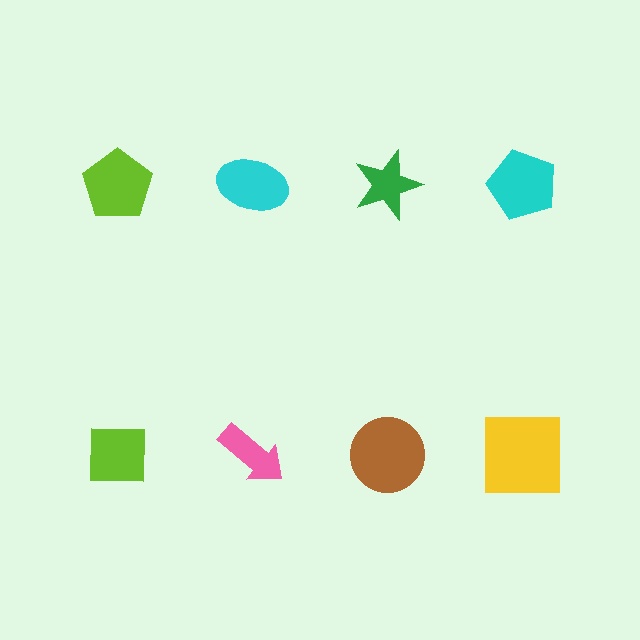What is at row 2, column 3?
A brown circle.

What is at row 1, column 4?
A cyan pentagon.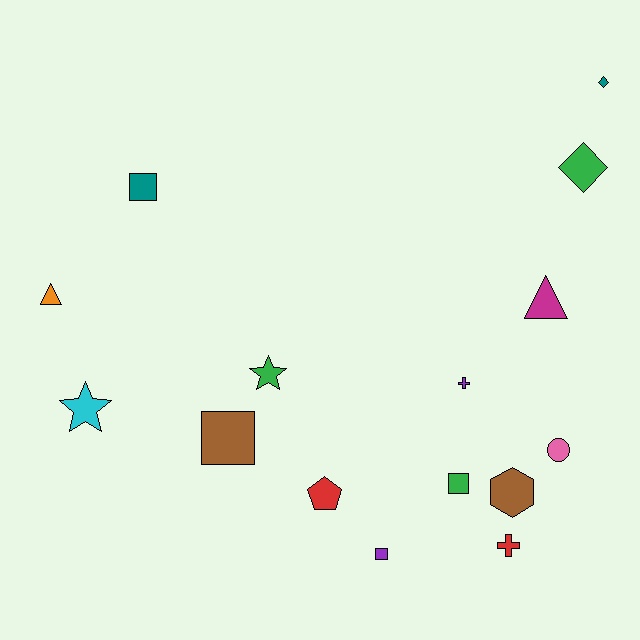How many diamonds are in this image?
There are 2 diamonds.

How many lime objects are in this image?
There are no lime objects.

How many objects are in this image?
There are 15 objects.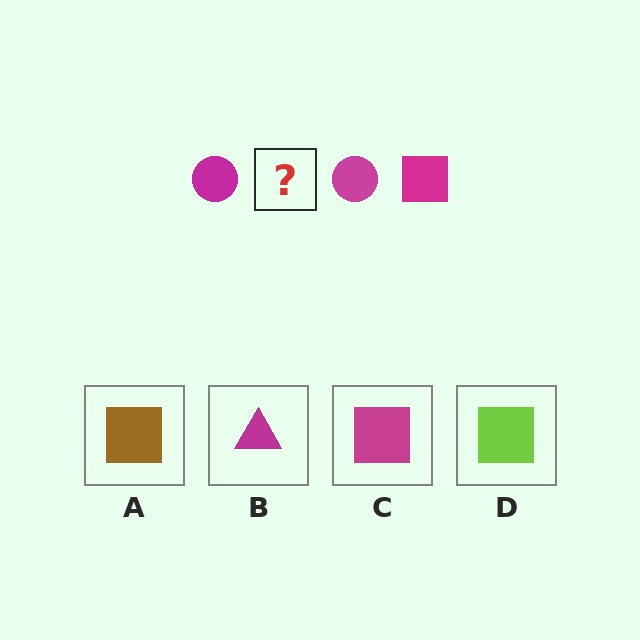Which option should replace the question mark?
Option C.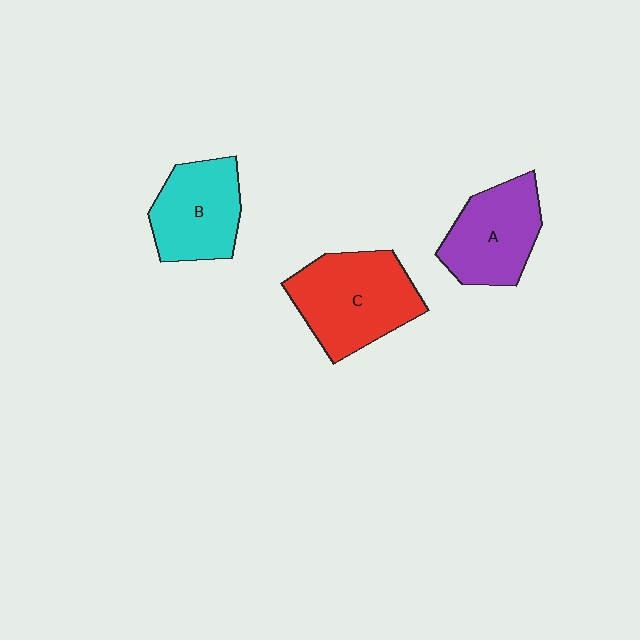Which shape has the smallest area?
Shape B (cyan).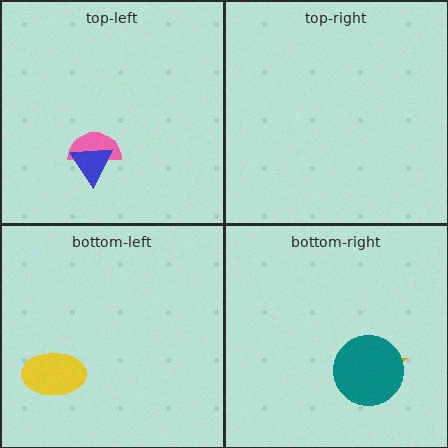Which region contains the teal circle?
The bottom-right region.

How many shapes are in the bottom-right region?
2.